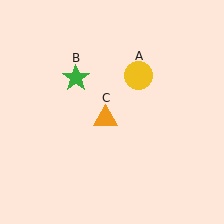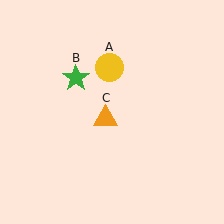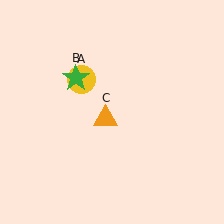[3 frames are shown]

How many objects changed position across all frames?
1 object changed position: yellow circle (object A).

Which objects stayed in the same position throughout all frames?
Green star (object B) and orange triangle (object C) remained stationary.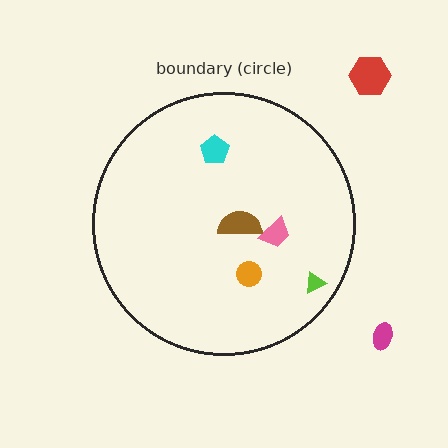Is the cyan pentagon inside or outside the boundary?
Inside.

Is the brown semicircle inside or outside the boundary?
Inside.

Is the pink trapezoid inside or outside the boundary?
Inside.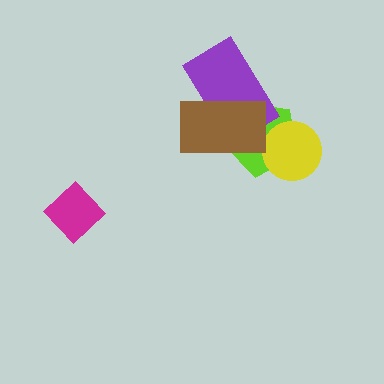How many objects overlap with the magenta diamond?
0 objects overlap with the magenta diamond.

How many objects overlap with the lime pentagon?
3 objects overlap with the lime pentagon.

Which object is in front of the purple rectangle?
The brown rectangle is in front of the purple rectangle.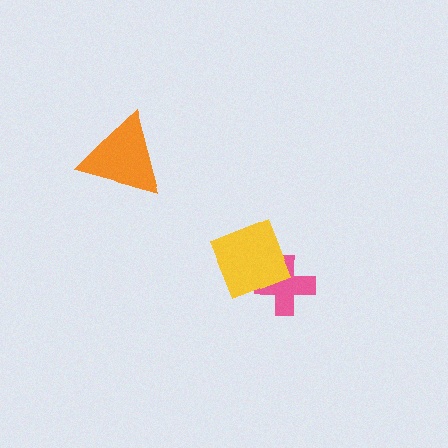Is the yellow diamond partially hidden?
No, no other shape covers it.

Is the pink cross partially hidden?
Yes, it is partially covered by another shape.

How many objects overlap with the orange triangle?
0 objects overlap with the orange triangle.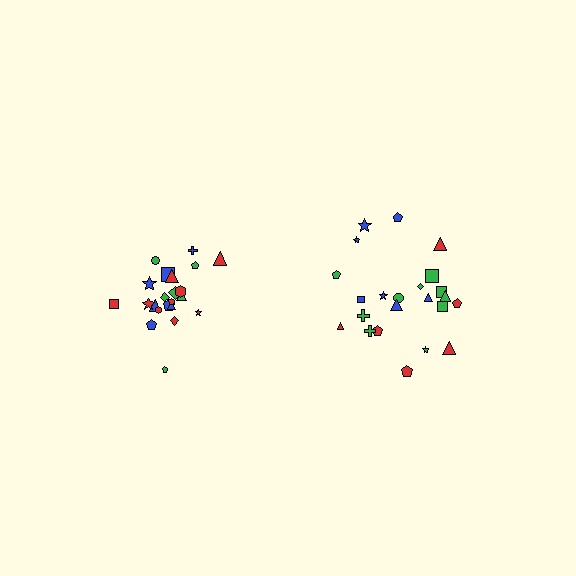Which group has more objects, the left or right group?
The right group.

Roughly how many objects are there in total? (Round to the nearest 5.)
Roughly 45 objects in total.